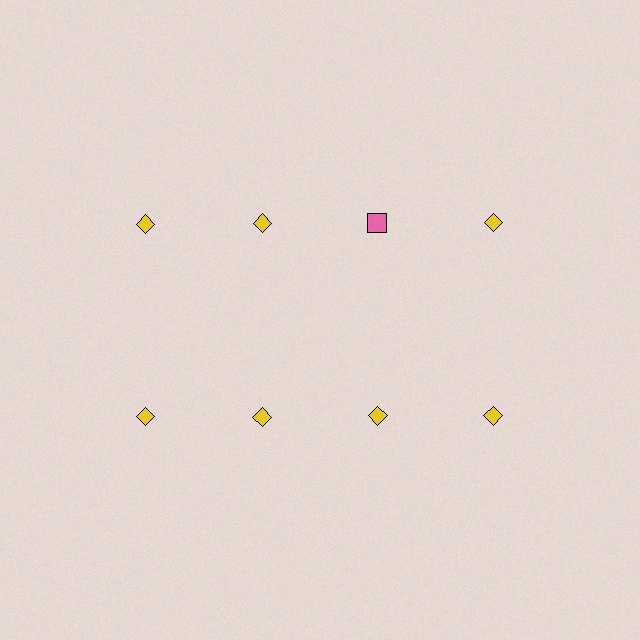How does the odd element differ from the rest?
It differs in both color (pink instead of yellow) and shape (square instead of diamond).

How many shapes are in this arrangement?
There are 8 shapes arranged in a grid pattern.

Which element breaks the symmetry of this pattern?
The pink square in the top row, center column breaks the symmetry. All other shapes are yellow diamonds.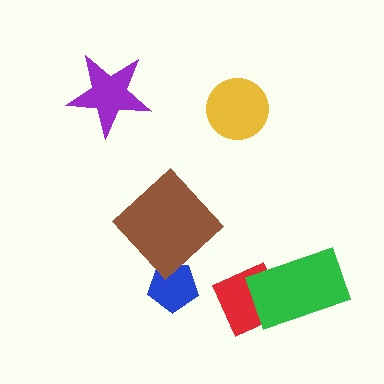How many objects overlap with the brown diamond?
0 objects overlap with the brown diamond.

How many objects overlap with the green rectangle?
1 object overlaps with the green rectangle.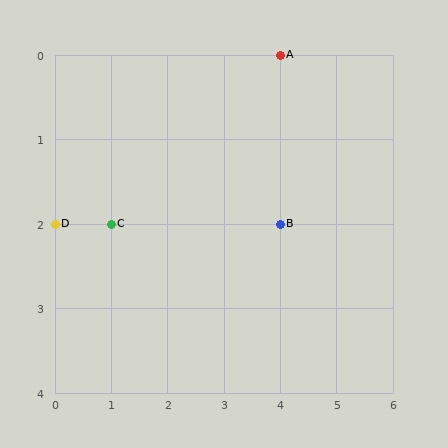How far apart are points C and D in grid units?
Points C and D are 1 column apart.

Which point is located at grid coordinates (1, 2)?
Point C is at (1, 2).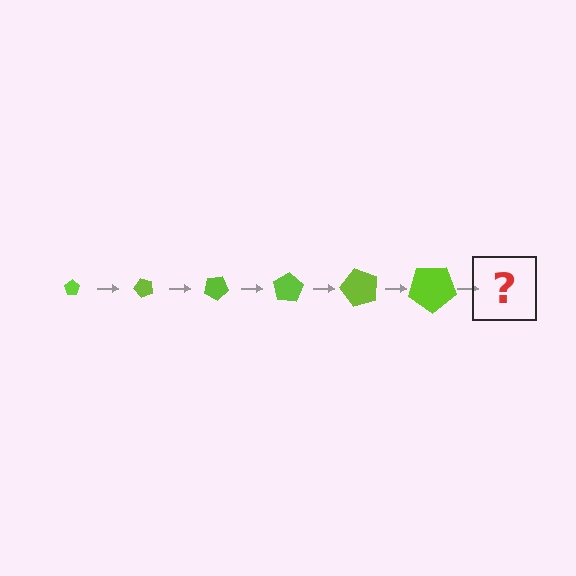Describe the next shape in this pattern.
It should be a pentagon, larger than the previous one and rotated 300 degrees from the start.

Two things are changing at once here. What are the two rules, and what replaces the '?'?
The two rules are that the pentagon grows larger each step and it rotates 50 degrees each step. The '?' should be a pentagon, larger than the previous one and rotated 300 degrees from the start.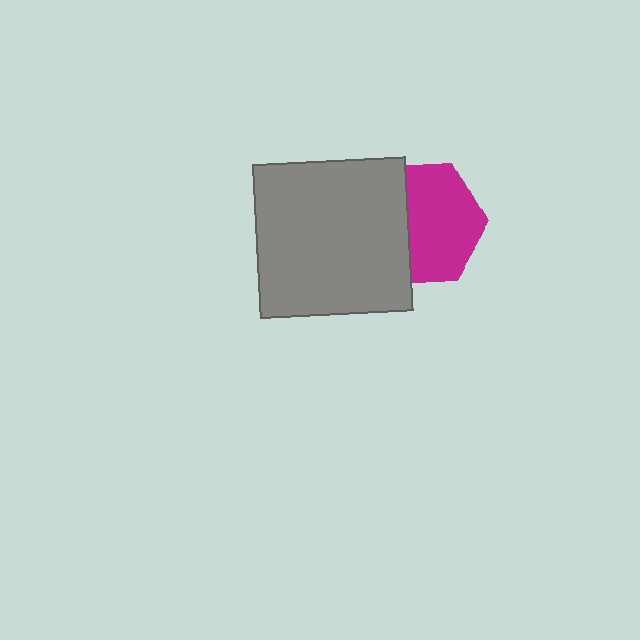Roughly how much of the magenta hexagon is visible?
About half of it is visible (roughly 62%).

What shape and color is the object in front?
The object in front is a gray square.